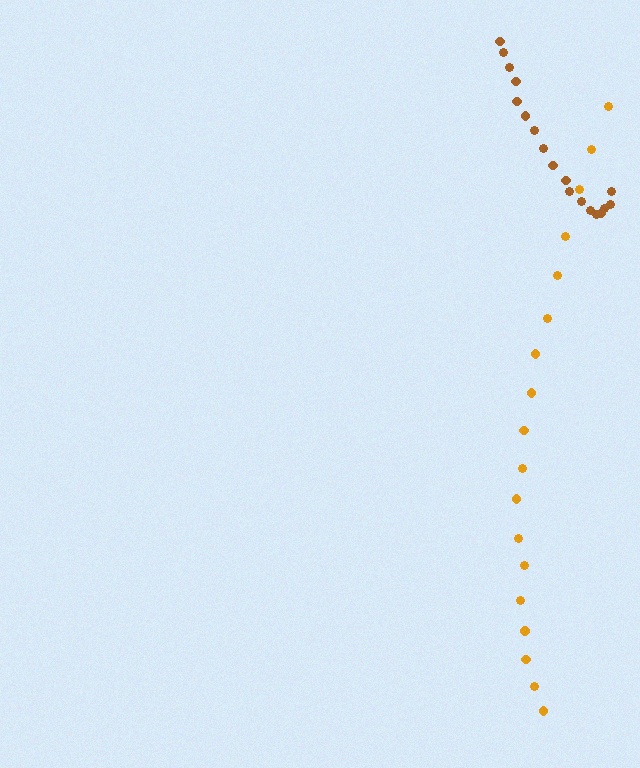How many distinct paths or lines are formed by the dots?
There are 2 distinct paths.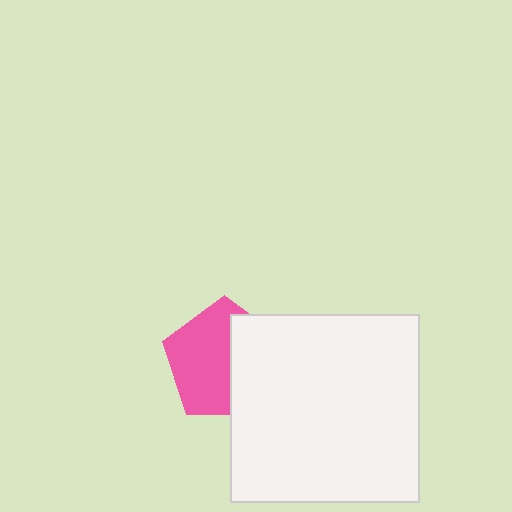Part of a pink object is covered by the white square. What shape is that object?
It is a pentagon.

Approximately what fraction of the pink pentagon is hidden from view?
Roughly 43% of the pink pentagon is hidden behind the white square.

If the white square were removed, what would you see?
You would see the complete pink pentagon.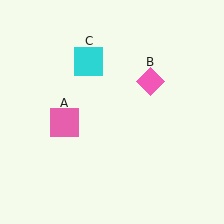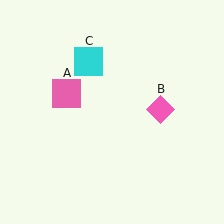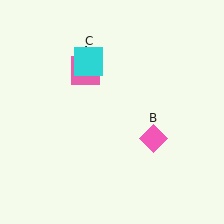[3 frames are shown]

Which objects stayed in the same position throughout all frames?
Cyan square (object C) remained stationary.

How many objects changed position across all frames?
2 objects changed position: pink square (object A), pink diamond (object B).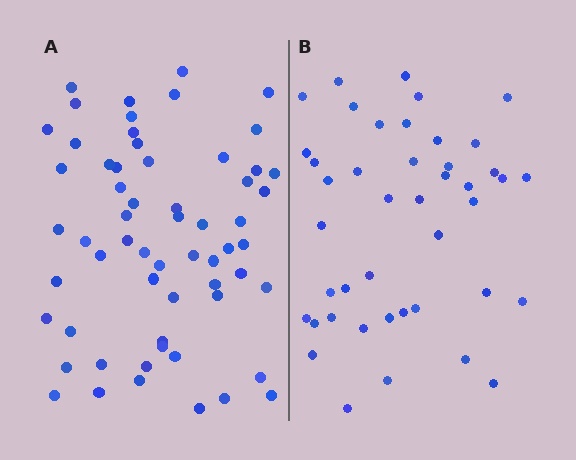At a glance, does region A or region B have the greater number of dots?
Region A (the left region) has more dots.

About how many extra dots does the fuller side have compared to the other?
Region A has approximately 15 more dots than region B.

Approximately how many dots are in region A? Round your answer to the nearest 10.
About 60 dots.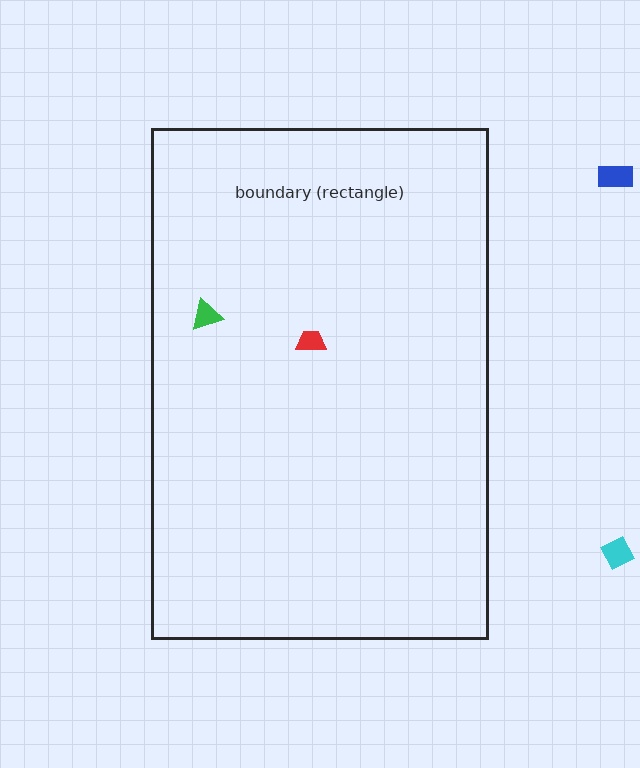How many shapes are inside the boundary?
2 inside, 2 outside.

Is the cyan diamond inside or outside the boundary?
Outside.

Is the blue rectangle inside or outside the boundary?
Outside.